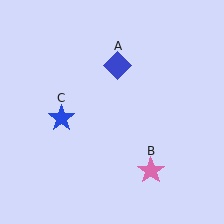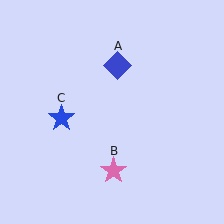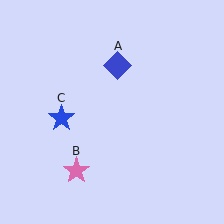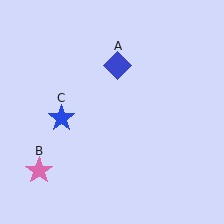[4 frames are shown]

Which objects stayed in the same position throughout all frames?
Blue diamond (object A) and blue star (object C) remained stationary.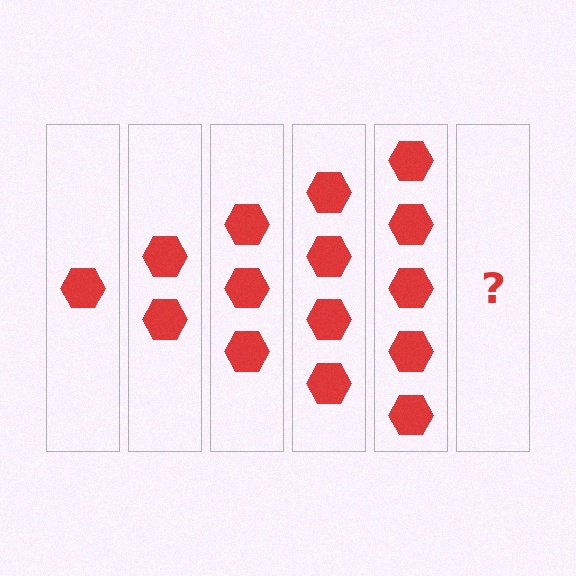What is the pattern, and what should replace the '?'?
The pattern is that each step adds one more hexagon. The '?' should be 6 hexagons.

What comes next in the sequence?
The next element should be 6 hexagons.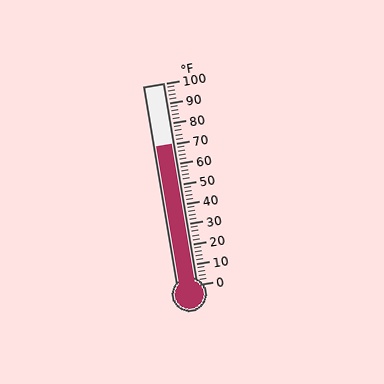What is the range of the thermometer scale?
The thermometer scale ranges from 0°F to 100°F.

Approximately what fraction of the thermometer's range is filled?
The thermometer is filled to approximately 70% of its range.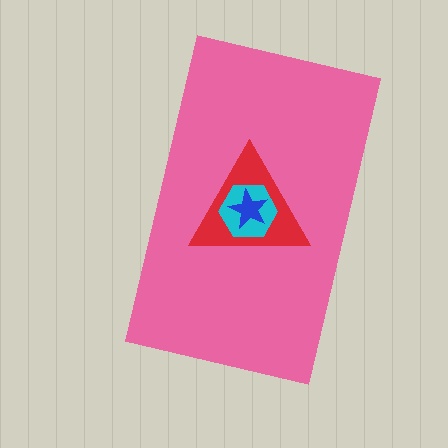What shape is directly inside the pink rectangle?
The red triangle.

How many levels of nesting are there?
4.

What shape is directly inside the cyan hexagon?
The blue star.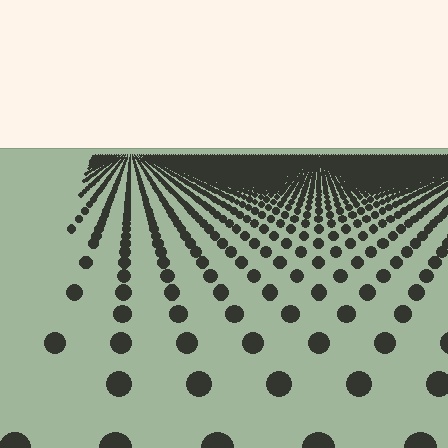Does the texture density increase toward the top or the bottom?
Density increases toward the top.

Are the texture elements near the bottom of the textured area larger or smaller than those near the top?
Larger. Near the bottom, elements are closer to the viewer and appear at a bigger on-screen size.